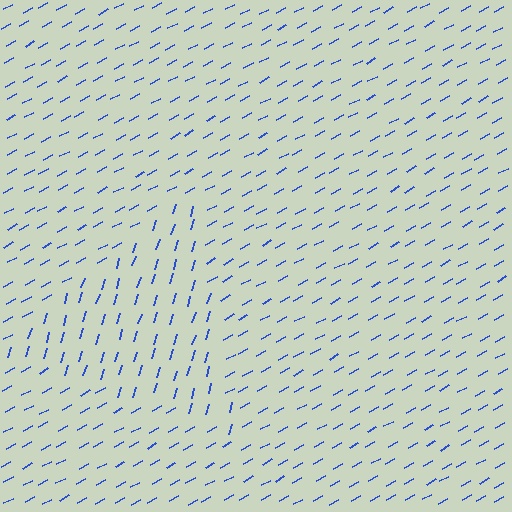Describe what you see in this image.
The image is filled with small blue line segments. A triangle region in the image has lines oriented differently from the surrounding lines, creating a visible texture boundary.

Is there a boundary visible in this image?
Yes, there is a texture boundary formed by a change in line orientation.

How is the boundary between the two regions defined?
The boundary is defined purely by a change in line orientation (approximately 45 degrees difference). All lines are the same color and thickness.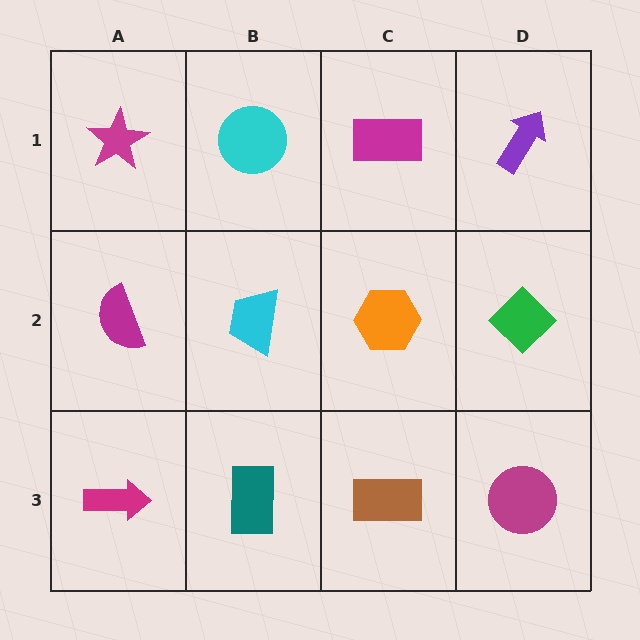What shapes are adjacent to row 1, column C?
An orange hexagon (row 2, column C), a cyan circle (row 1, column B), a purple arrow (row 1, column D).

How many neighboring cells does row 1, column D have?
2.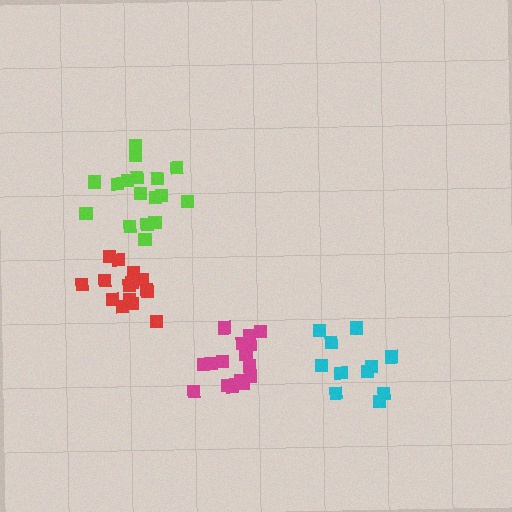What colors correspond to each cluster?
The clusters are colored: cyan, magenta, lime, red.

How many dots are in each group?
Group 1: 11 dots, Group 2: 16 dots, Group 3: 17 dots, Group 4: 15 dots (59 total).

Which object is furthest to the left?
The red cluster is leftmost.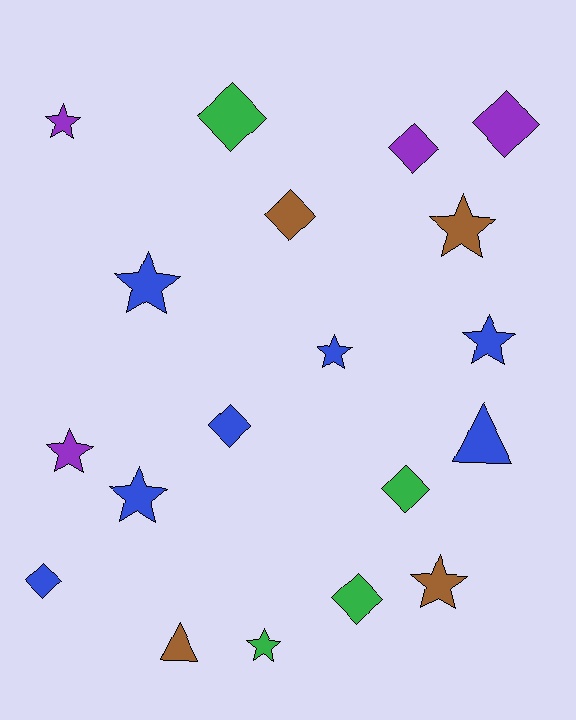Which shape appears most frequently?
Star, with 9 objects.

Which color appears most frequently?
Blue, with 7 objects.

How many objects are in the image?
There are 19 objects.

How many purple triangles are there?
There are no purple triangles.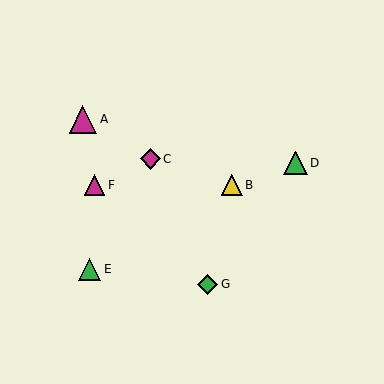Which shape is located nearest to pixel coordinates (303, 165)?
The green triangle (labeled D) at (296, 163) is nearest to that location.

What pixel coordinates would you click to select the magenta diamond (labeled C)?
Click at (150, 159) to select the magenta diamond C.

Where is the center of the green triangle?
The center of the green triangle is at (90, 269).